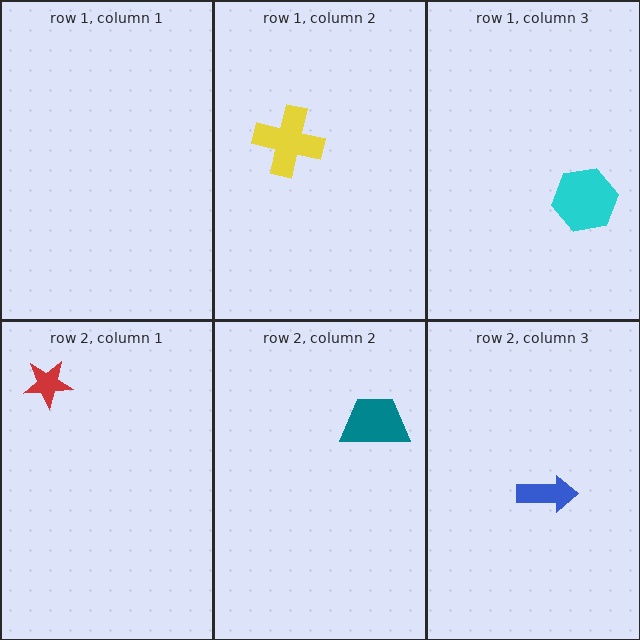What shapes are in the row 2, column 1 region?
The red star.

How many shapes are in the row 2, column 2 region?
1.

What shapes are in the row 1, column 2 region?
The yellow cross.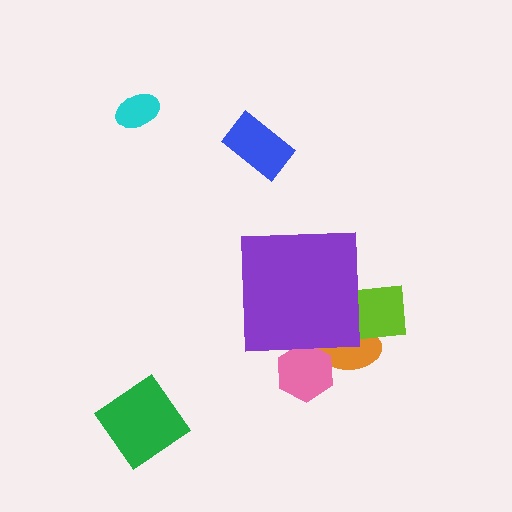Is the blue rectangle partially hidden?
No, the blue rectangle is fully visible.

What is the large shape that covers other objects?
A purple square.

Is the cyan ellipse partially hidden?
No, the cyan ellipse is fully visible.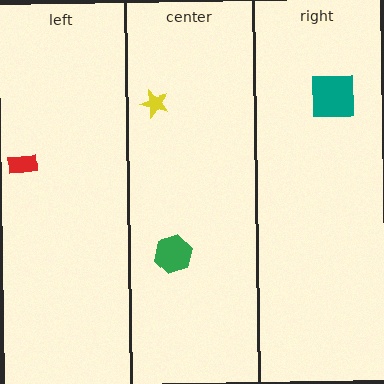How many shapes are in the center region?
2.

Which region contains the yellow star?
The center region.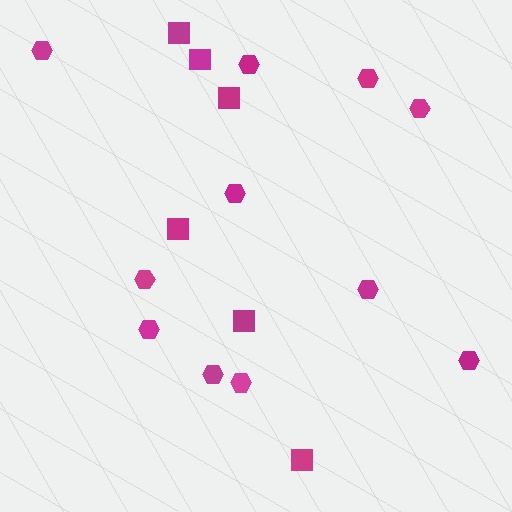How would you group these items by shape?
There are 2 groups: one group of squares (6) and one group of hexagons (11).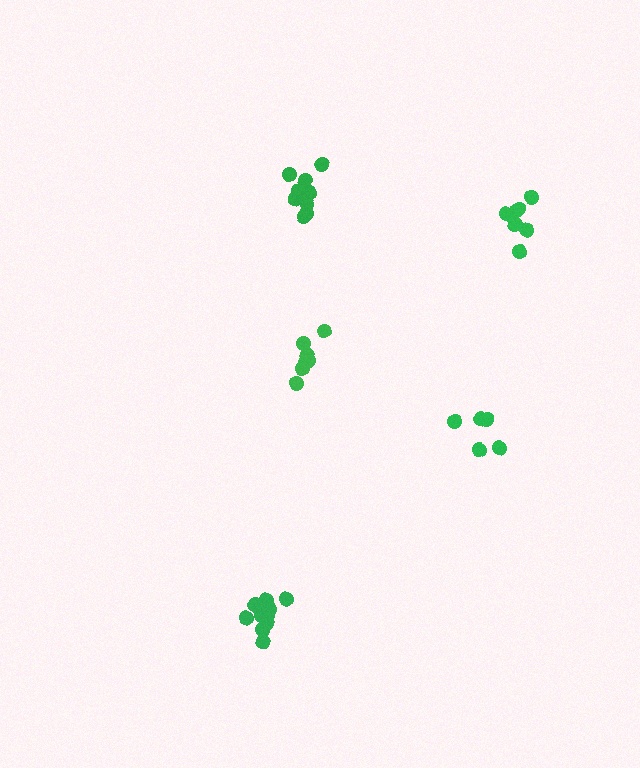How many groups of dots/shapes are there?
There are 5 groups.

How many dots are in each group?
Group 1: 7 dots, Group 2: 5 dots, Group 3: 11 dots, Group 4: 7 dots, Group 5: 10 dots (40 total).